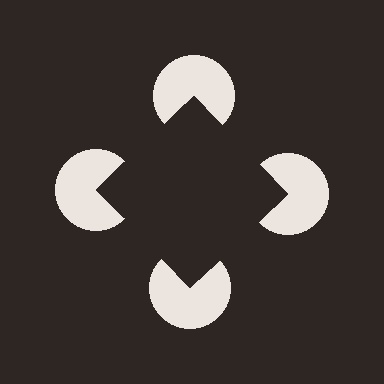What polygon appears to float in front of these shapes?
An illusory square — its edges are inferred from the aligned wedge cuts in the pac-man discs, not physically drawn.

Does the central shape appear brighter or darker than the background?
It typically appears slightly darker than the background, even though no actual brightness change is drawn.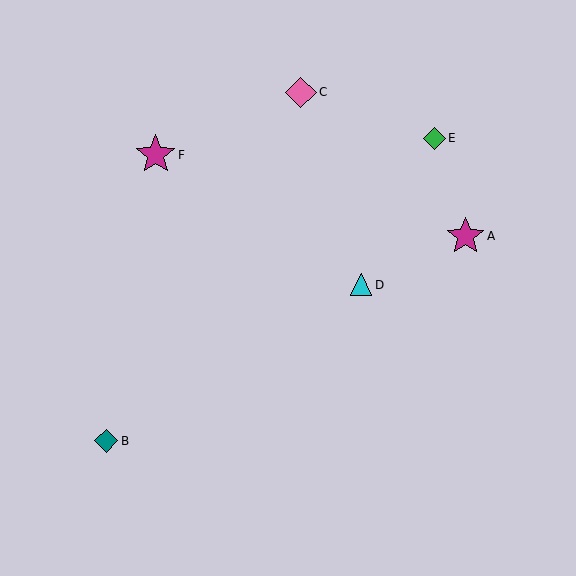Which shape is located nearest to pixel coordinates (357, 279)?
The cyan triangle (labeled D) at (361, 285) is nearest to that location.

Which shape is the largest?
The magenta star (labeled F) is the largest.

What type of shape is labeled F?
Shape F is a magenta star.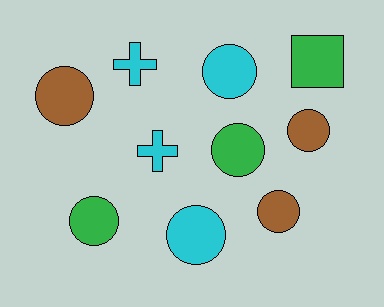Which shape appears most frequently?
Circle, with 7 objects.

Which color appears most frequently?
Cyan, with 4 objects.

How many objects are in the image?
There are 10 objects.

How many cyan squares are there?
There are no cyan squares.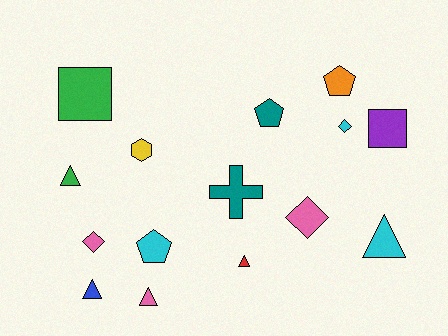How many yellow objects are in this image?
There is 1 yellow object.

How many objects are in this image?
There are 15 objects.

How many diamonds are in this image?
There are 3 diamonds.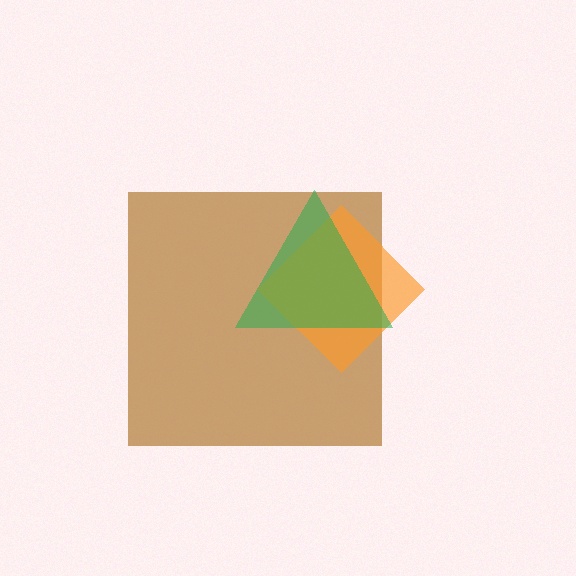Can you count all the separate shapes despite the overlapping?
Yes, there are 3 separate shapes.